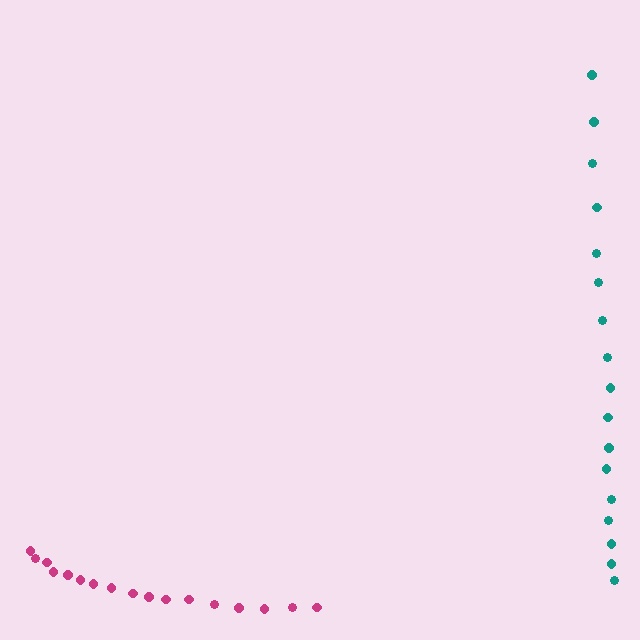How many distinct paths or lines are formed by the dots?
There are 2 distinct paths.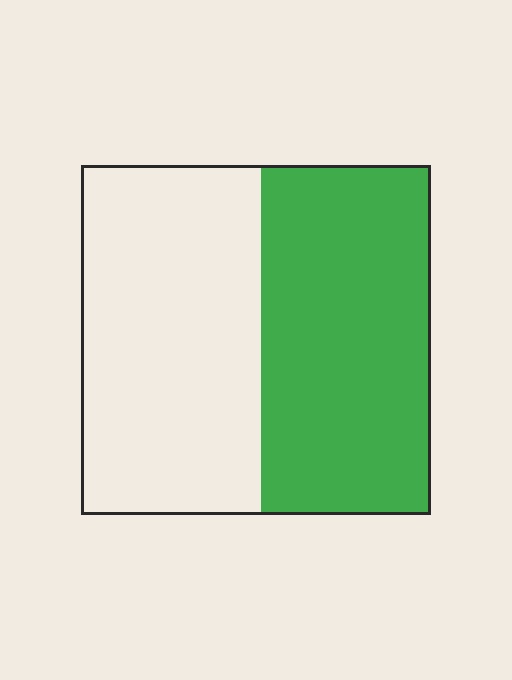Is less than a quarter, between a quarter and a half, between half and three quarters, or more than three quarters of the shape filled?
Between a quarter and a half.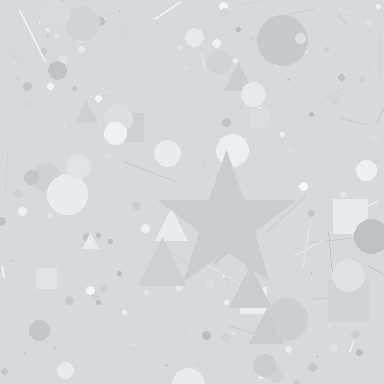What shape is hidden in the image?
A star is hidden in the image.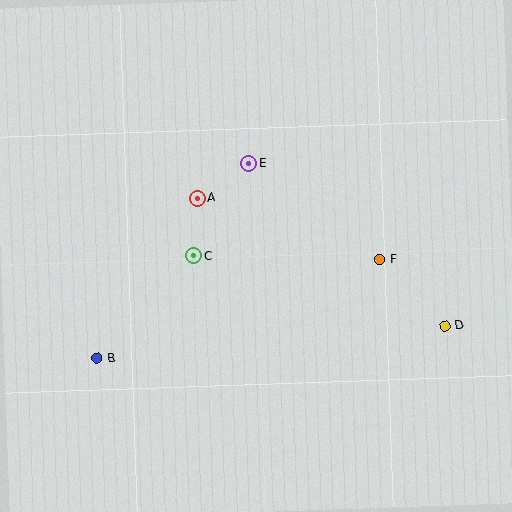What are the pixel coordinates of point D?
Point D is at (445, 326).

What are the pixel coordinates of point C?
Point C is at (194, 256).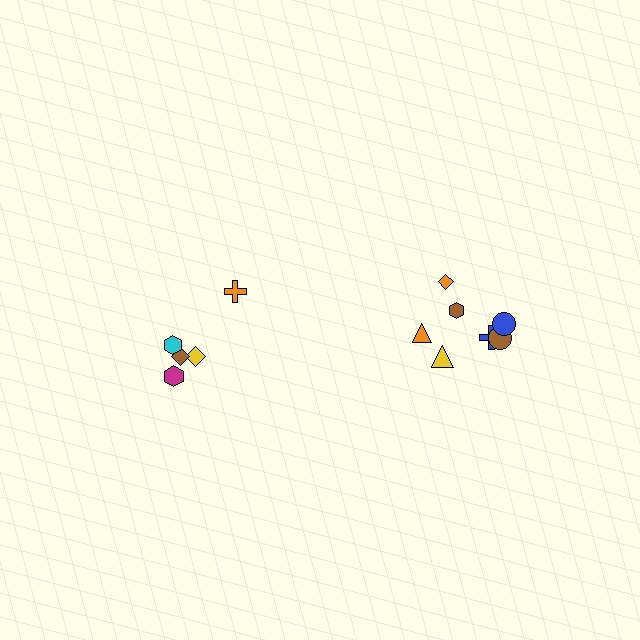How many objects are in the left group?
There are 5 objects.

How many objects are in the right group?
There are 7 objects.